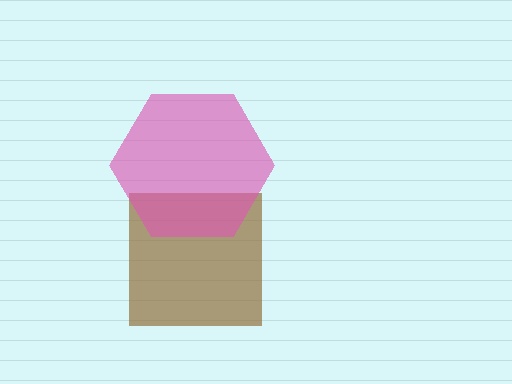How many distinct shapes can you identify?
There are 2 distinct shapes: a brown square, a pink hexagon.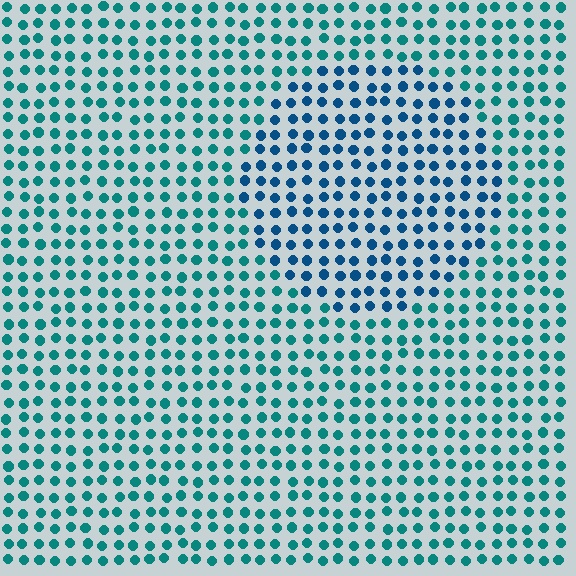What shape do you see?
I see a circle.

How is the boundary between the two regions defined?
The boundary is defined purely by a slight shift in hue (about 31 degrees). Spacing, size, and orientation are identical on both sides.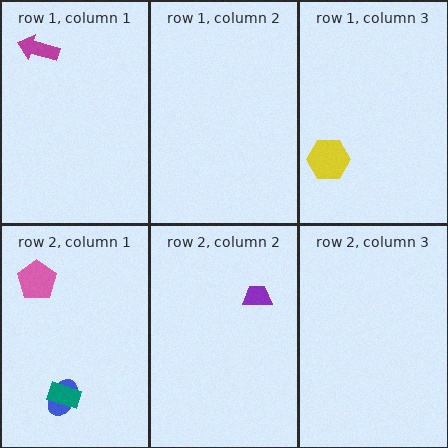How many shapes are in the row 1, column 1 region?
1.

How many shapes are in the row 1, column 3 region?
1.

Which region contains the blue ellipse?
The row 2, column 1 region.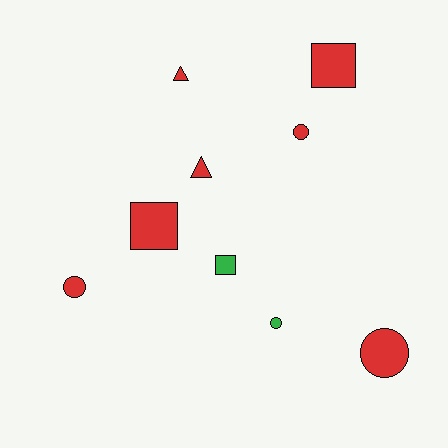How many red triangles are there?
There are 2 red triangles.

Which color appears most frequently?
Red, with 7 objects.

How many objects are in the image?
There are 9 objects.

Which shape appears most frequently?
Circle, with 4 objects.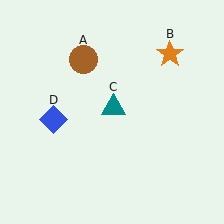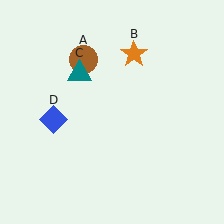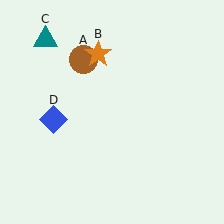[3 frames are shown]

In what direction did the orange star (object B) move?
The orange star (object B) moved left.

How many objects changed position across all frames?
2 objects changed position: orange star (object B), teal triangle (object C).